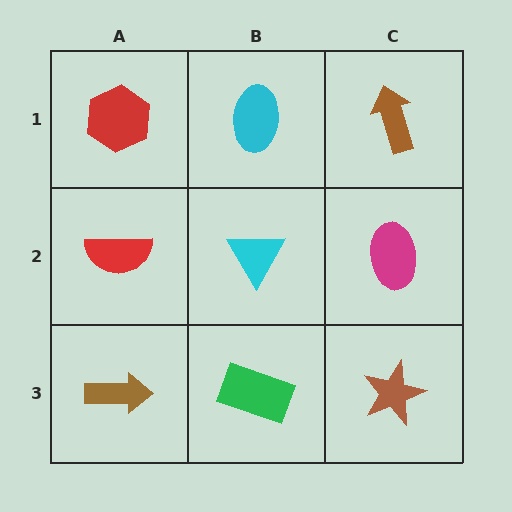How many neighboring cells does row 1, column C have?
2.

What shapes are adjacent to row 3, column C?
A magenta ellipse (row 2, column C), a green rectangle (row 3, column B).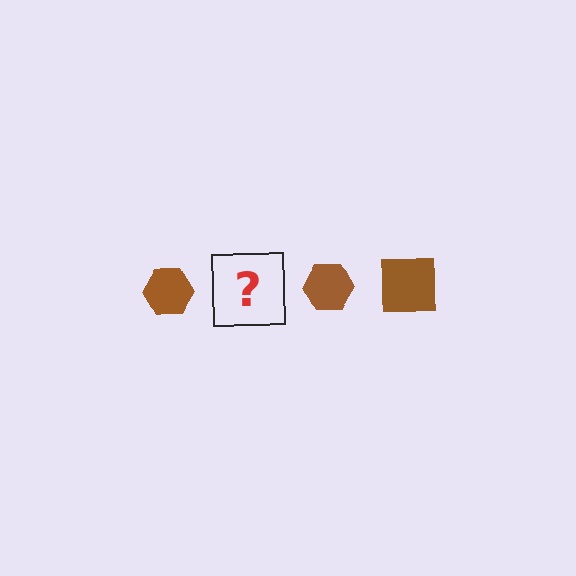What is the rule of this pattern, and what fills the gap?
The rule is that the pattern cycles through hexagon, square shapes in brown. The gap should be filled with a brown square.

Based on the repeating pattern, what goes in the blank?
The blank should be a brown square.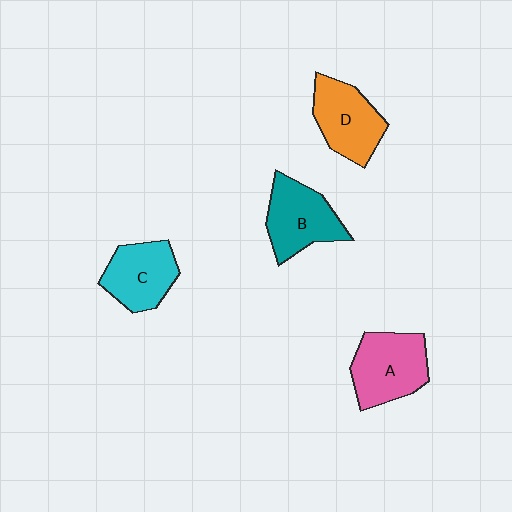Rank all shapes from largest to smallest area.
From largest to smallest: A (pink), B (teal), D (orange), C (cyan).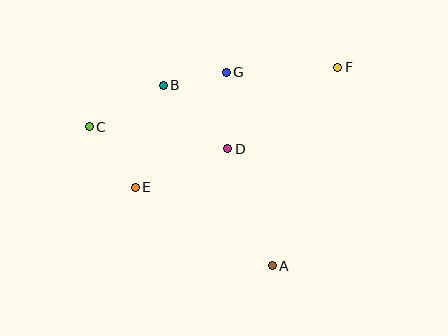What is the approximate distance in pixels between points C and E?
The distance between C and E is approximately 76 pixels.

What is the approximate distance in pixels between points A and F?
The distance between A and F is approximately 209 pixels.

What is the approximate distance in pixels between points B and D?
The distance between B and D is approximately 91 pixels.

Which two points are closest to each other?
Points B and G are closest to each other.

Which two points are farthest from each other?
Points C and F are farthest from each other.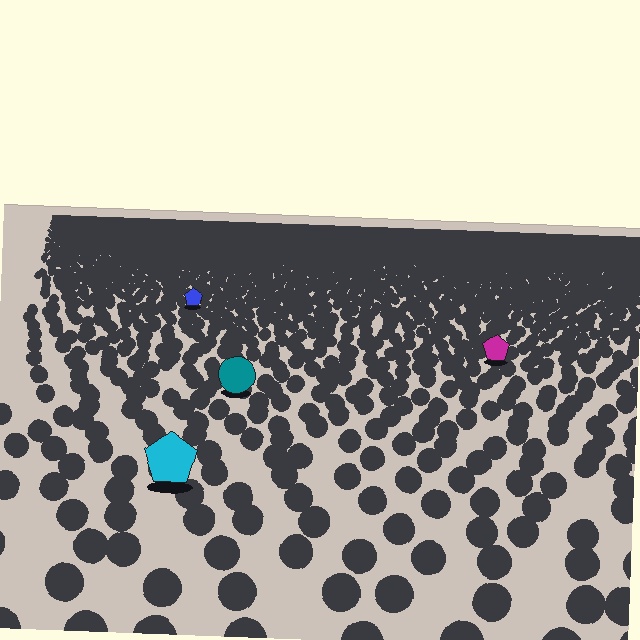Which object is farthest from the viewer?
The blue pentagon is farthest from the viewer. It appears smaller and the ground texture around it is denser.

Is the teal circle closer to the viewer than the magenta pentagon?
Yes. The teal circle is closer — you can tell from the texture gradient: the ground texture is coarser near it.